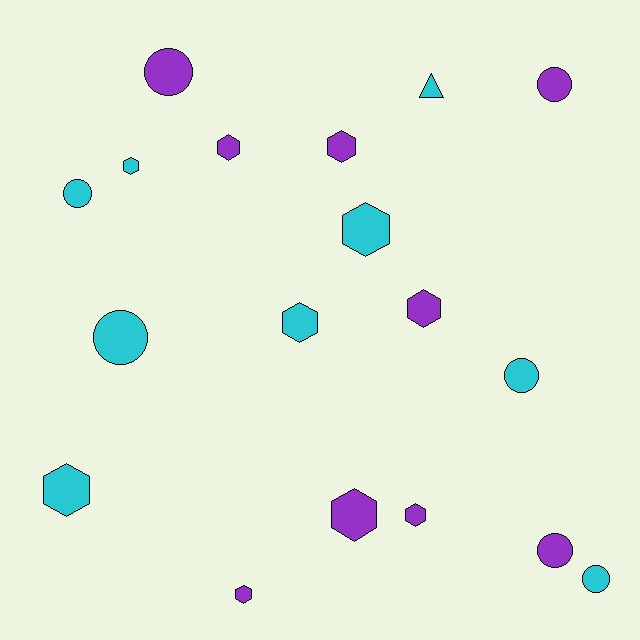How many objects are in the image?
There are 18 objects.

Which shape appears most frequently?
Hexagon, with 10 objects.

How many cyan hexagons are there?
There are 4 cyan hexagons.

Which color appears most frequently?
Cyan, with 9 objects.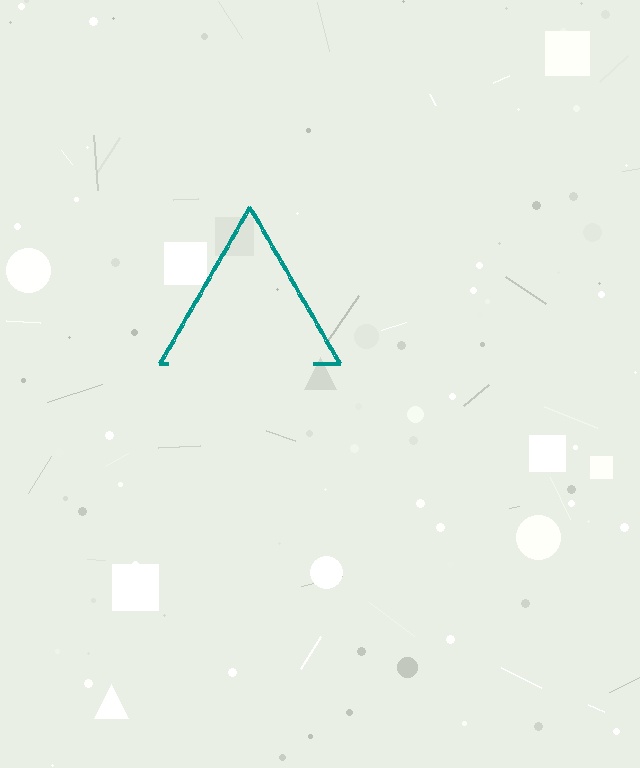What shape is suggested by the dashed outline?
The dashed outline suggests a triangle.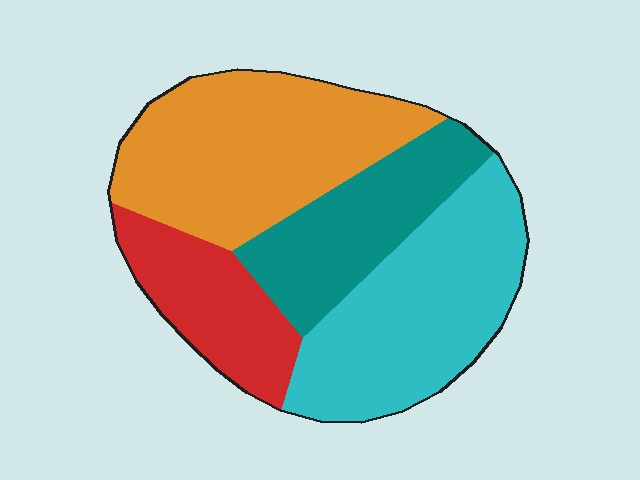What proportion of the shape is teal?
Teal covers roughly 20% of the shape.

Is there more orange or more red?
Orange.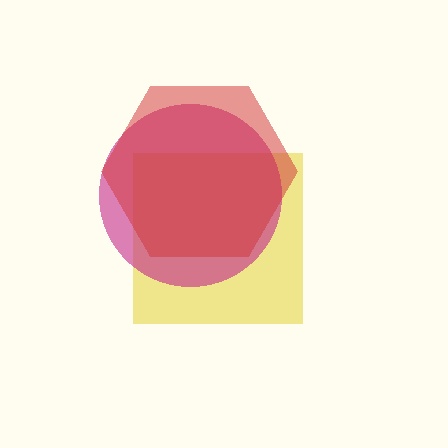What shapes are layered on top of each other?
The layered shapes are: a yellow square, a magenta circle, a red hexagon.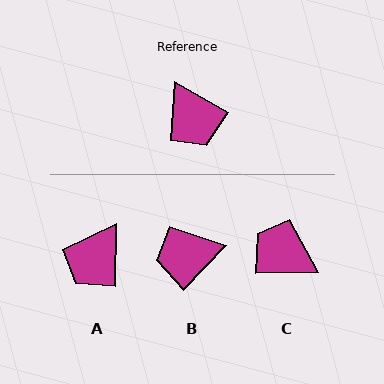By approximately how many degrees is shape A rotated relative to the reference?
Approximately 61 degrees clockwise.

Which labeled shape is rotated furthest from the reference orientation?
C, about 148 degrees away.